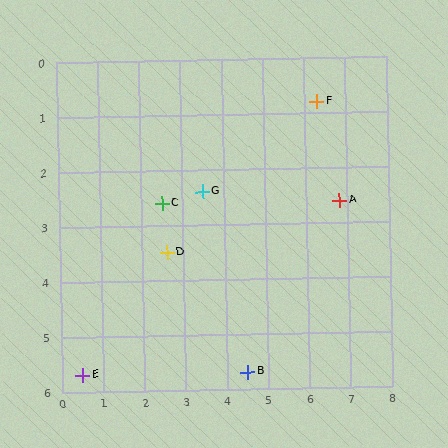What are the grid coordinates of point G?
Point G is at approximately (3.5, 2.4).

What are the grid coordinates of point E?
Point E is at approximately (0.5, 5.7).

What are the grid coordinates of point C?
Point C is at approximately (2.5, 2.6).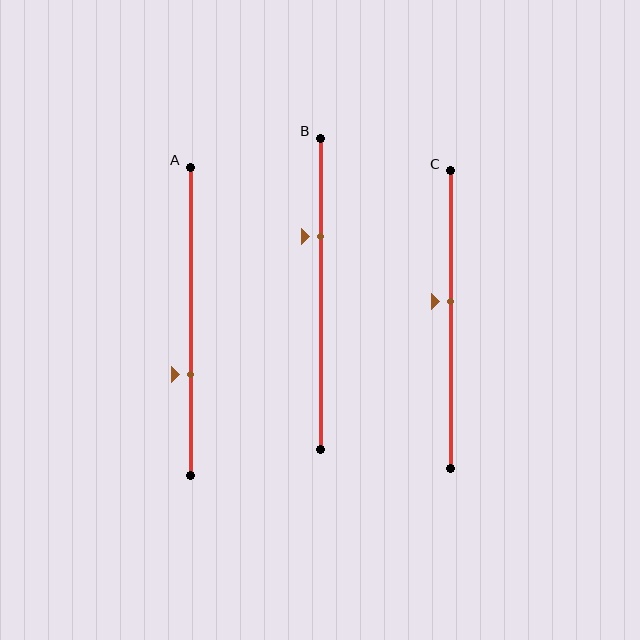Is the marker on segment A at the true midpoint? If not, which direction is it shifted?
No, the marker on segment A is shifted downward by about 17% of the segment length.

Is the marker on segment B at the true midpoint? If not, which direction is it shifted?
No, the marker on segment B is shifted upward by about 18% of the segment length.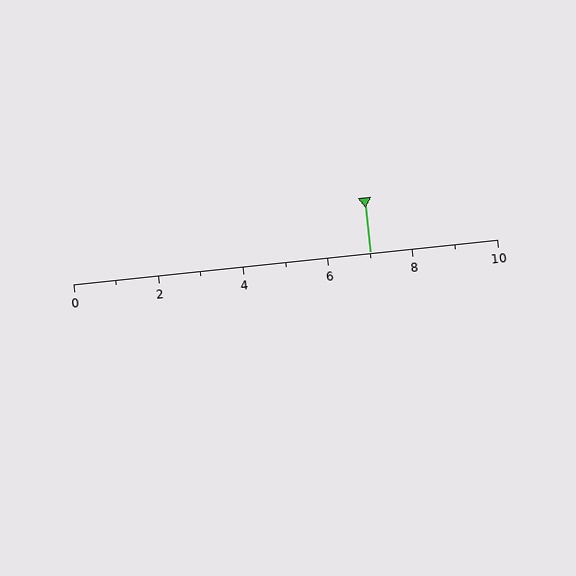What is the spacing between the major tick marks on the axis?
The major ticks are spaced 2 apart.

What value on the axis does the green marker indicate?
The marker indicates approximately 7.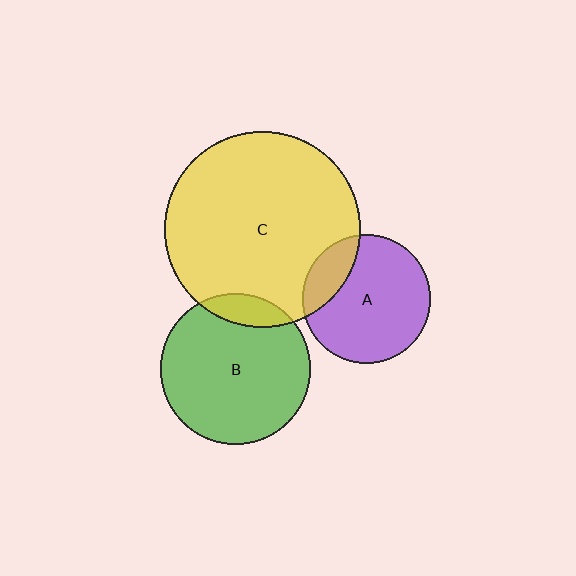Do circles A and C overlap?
Yes.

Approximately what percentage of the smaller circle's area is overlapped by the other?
Approximately 20%.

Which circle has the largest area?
Circle C (yellow).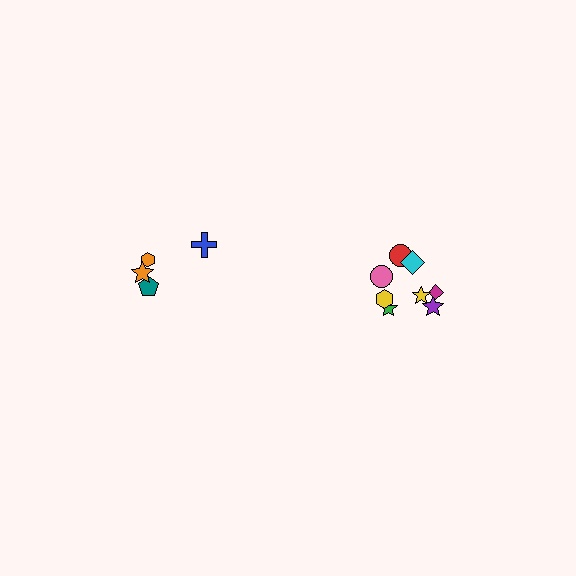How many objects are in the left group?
There are 4 objects.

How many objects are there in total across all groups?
There are 12 objects.